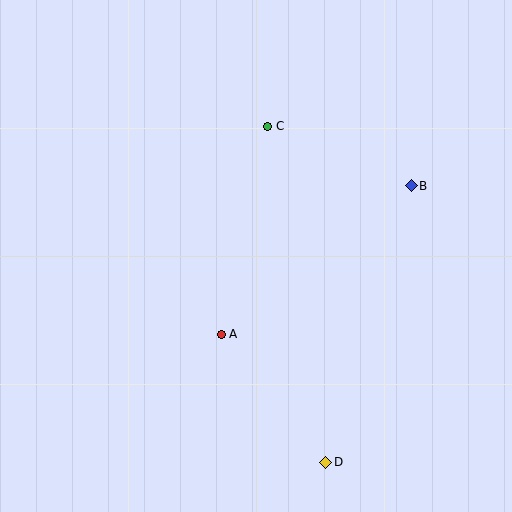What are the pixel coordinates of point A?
Point A is at (221, 334).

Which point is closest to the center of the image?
Point A at (221, 334) is closest to the center.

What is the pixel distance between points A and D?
The distance between A and D is 165 pixels.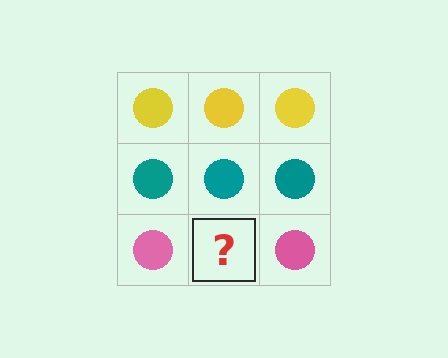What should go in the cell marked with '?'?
The missing cell should contain a pink circle.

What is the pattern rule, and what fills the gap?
The rule is that each row has a consistent color. The gap should be filled with a pink circle.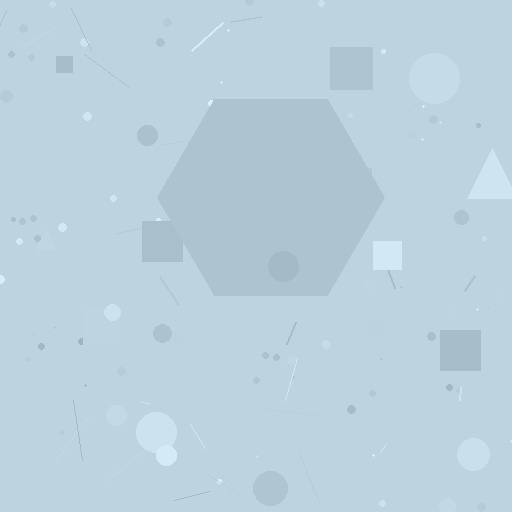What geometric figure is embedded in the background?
A hexagon is embedded in the background.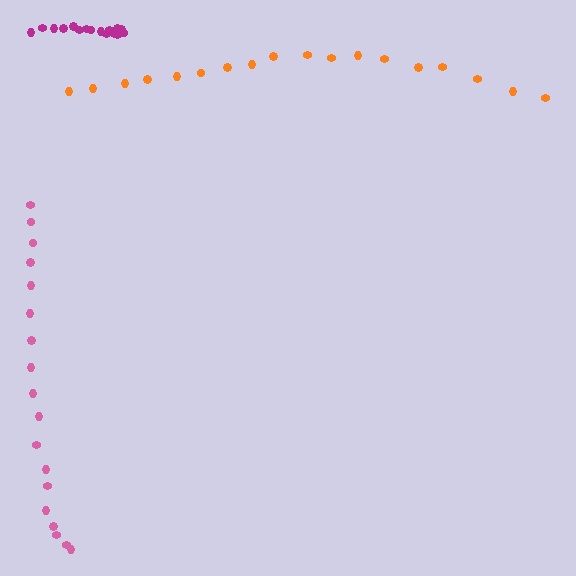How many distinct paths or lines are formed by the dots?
There are 3 distinct paths.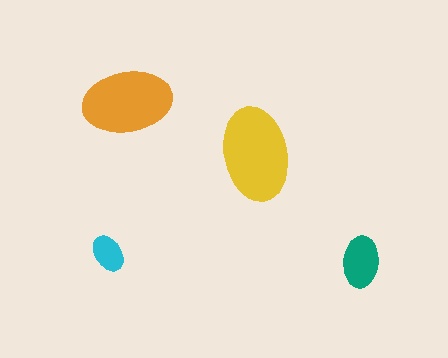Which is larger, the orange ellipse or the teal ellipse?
The orange one.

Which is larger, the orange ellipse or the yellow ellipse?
The yellow one.